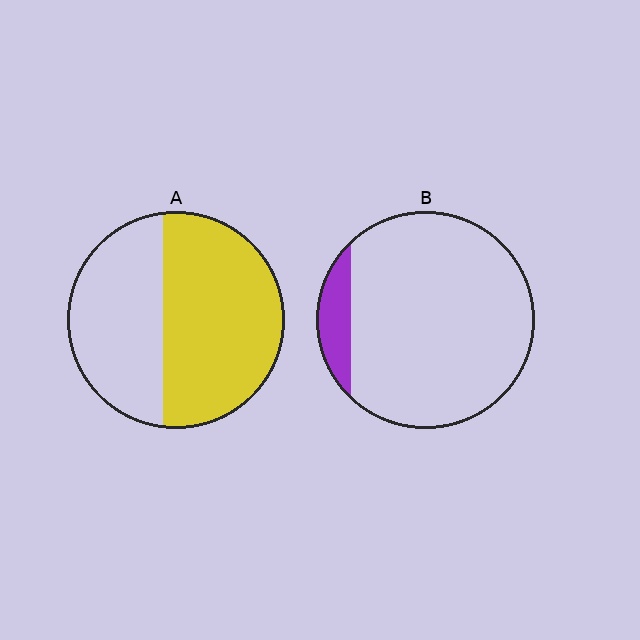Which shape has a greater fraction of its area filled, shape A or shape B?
Shape A.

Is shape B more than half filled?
No.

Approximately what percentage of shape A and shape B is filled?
A is approximately 60% and B is approximately 10%.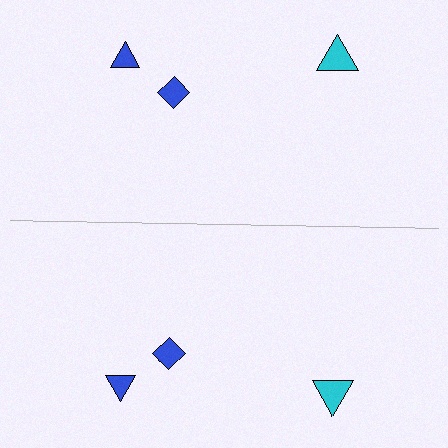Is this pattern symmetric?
Yes, this pattern has bilateral (reflection) symmetry.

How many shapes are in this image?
There are 6 shapes in this image.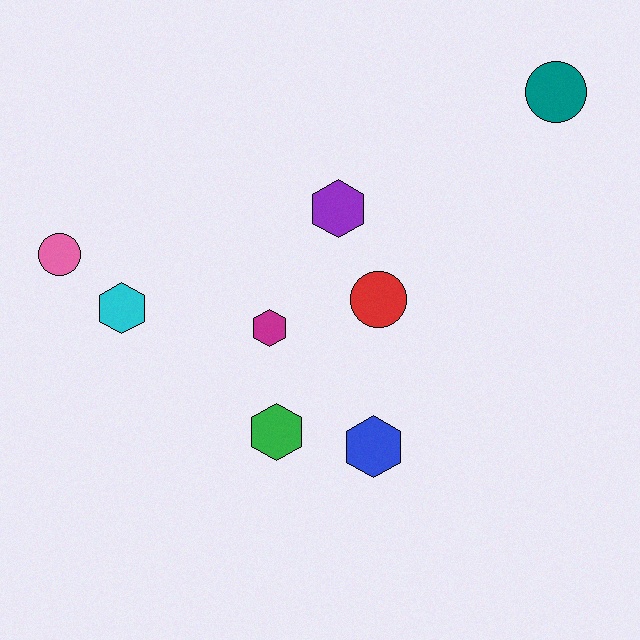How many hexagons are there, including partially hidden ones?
There are 5 hexagons.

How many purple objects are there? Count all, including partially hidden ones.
There is 1 purple object.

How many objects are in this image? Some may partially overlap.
There are 8 objects.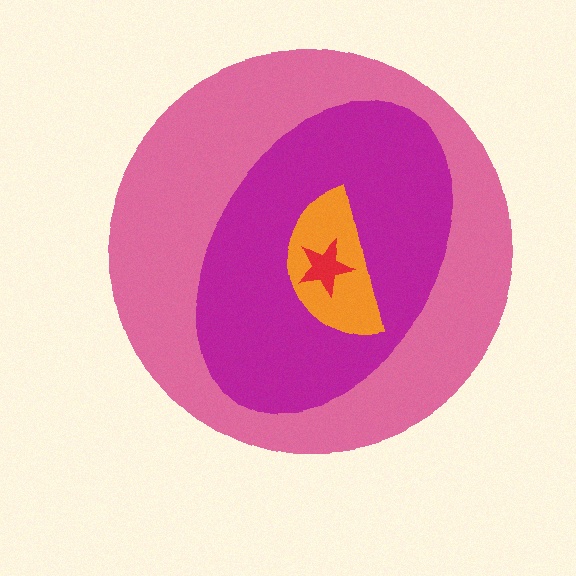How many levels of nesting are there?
4.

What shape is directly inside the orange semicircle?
The red star.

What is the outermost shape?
The pink circle.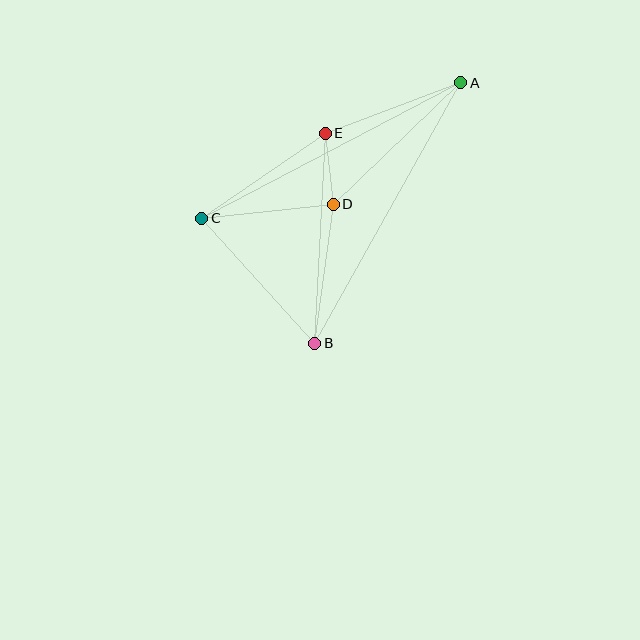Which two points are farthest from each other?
Points A and B are farthest from each other.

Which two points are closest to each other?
Points D and E are closest to each other.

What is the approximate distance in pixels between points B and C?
The distance between B and C is approximately 169 pixels.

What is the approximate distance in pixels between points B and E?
The distance between B and E is approximately 211 pixels.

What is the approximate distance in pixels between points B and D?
The distance between B and D is approximately 140 pixels.